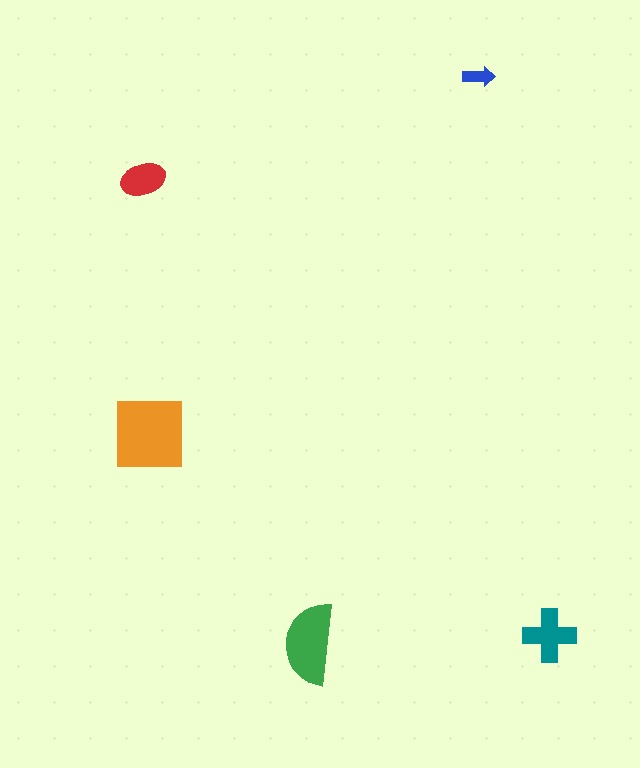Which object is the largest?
The orange square.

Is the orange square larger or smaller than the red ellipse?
Larger.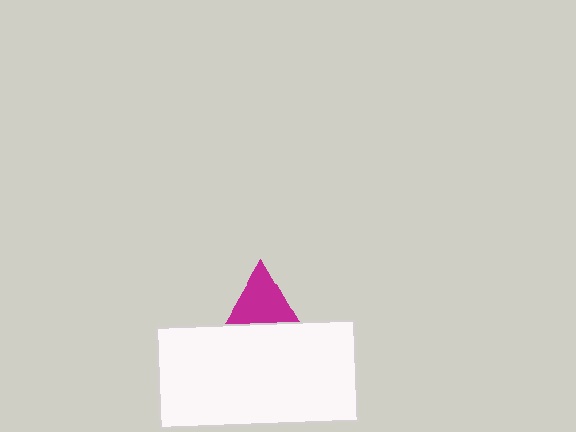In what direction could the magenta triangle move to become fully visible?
The magenta triangle could move up. That would shift it out from behind the white rectangle entirely.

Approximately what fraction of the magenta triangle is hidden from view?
Roughly 50% of the magenta triangle is hidden behind the white rectangle.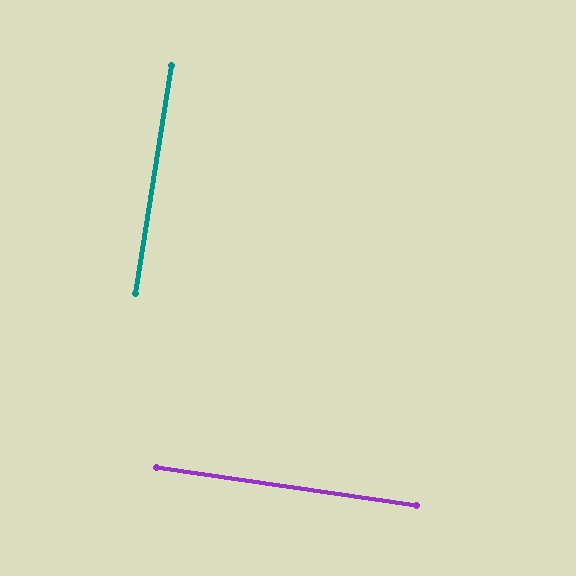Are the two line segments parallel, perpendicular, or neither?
Perpendicular — they meet at approximately 89°.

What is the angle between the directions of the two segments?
Approximately 89 degrees.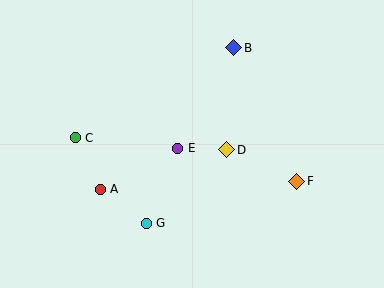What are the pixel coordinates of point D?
Point D is at (227, 150).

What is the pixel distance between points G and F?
The distance between G and F is 156 pixels.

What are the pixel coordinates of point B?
Point B is at (234, 48).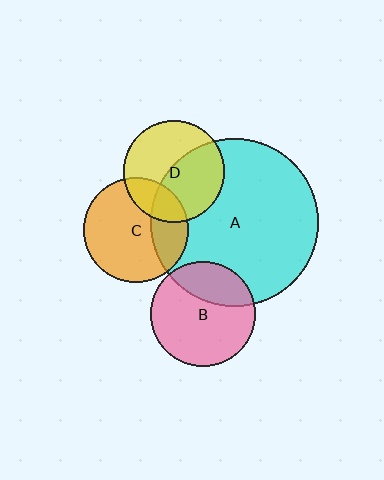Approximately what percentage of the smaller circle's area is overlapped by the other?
Approximately 30%.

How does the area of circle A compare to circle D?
Approximately 2.7 times.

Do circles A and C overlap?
Yes.